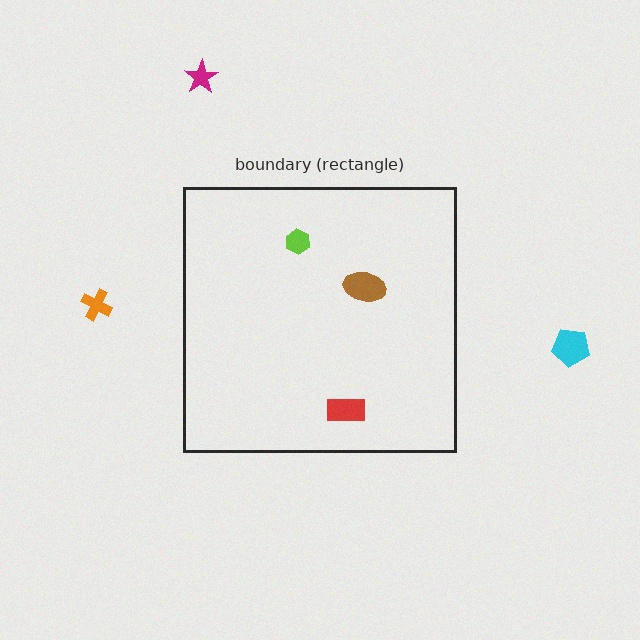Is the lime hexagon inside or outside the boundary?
Inside.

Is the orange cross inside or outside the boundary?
Outside.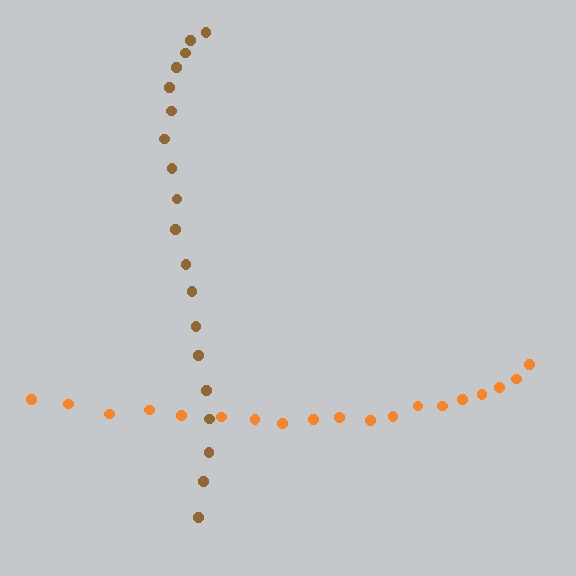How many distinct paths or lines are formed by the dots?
There are 2 distinct paths.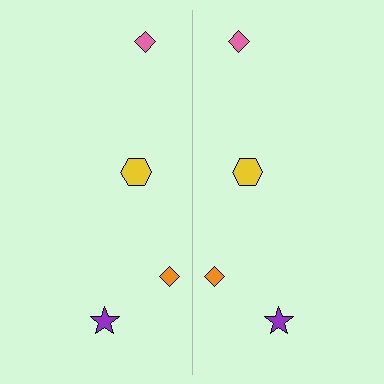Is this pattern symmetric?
Yes, this pattern has bilateral (reflection) symmetry.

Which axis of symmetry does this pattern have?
The pattern has a vertical axis of symmetry running through the center of the image.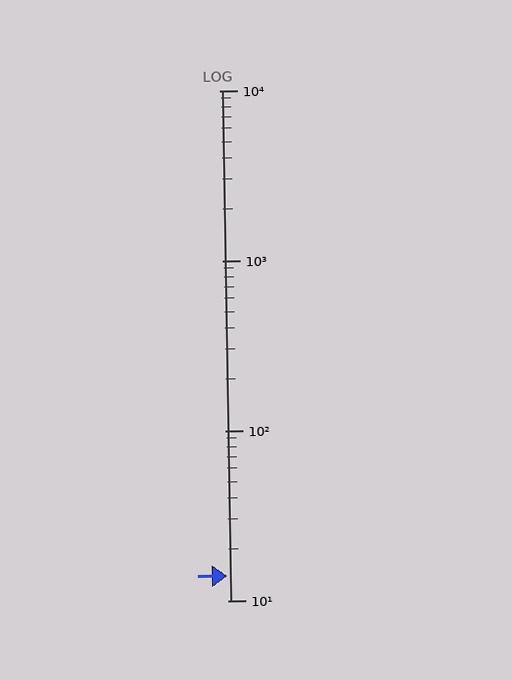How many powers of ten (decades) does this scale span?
The scale spans 3 decades, from 10 to 10000.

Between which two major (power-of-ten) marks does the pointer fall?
The pointer is between 10 and 100.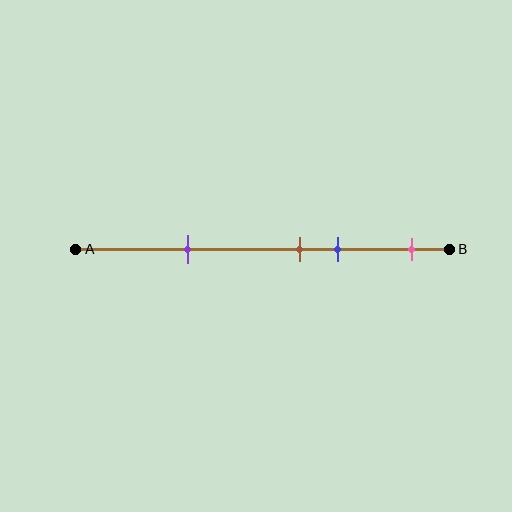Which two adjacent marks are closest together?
The brown and blue marks are the closest adjacent pair.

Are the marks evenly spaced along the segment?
No, the marks are not evenly spaced.